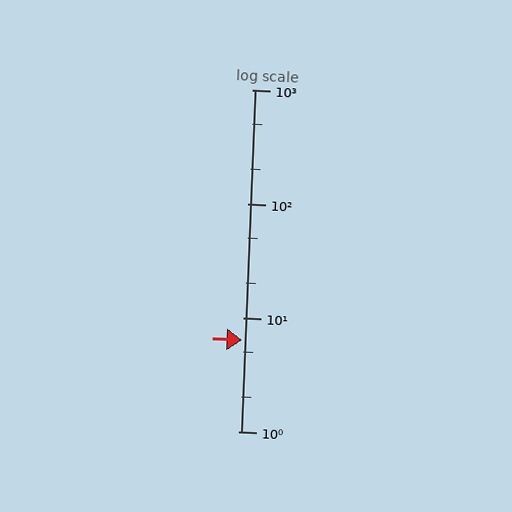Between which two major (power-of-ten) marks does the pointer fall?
The pointer is between 1 and 10.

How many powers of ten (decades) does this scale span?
The scale spans 3 decades, from 1 to 1000.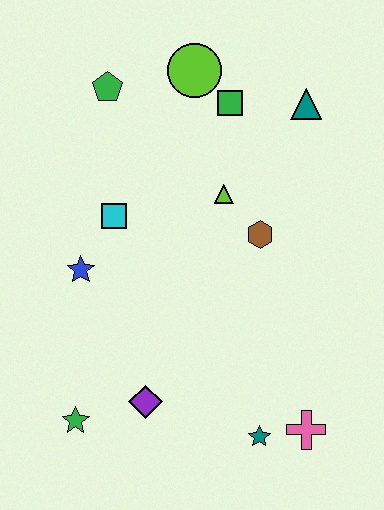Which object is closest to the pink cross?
The teal star is closest to the pink cross.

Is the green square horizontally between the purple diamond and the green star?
No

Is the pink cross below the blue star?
Yes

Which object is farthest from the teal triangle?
The green star is farthest from the teal triangle.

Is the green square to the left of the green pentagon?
No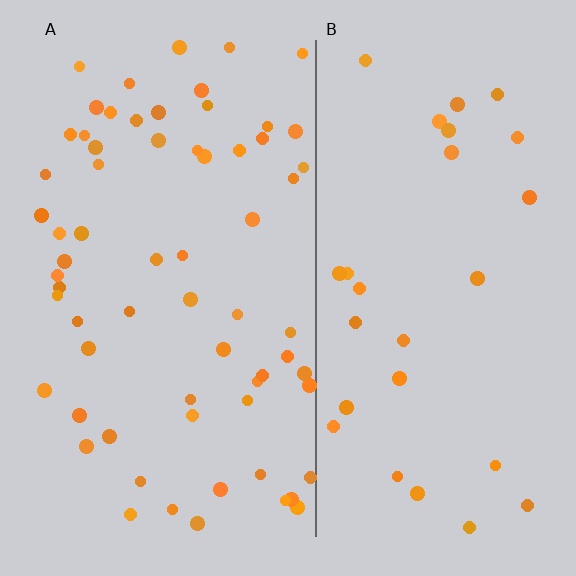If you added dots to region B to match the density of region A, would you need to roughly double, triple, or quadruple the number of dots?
Approximately double.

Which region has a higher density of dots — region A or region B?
A (the left).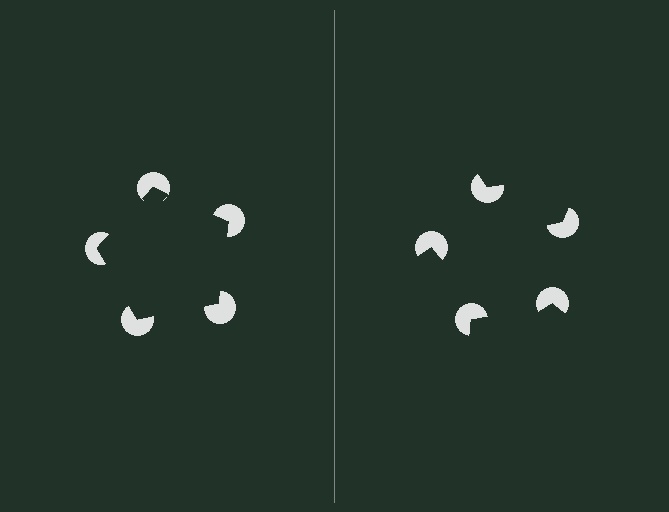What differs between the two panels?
The pac-man discs are positioned identically on both sides; only the wedge orientations differ. On the left they align to a pentagon; on the right they are misaligned.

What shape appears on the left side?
An illusory pentagon.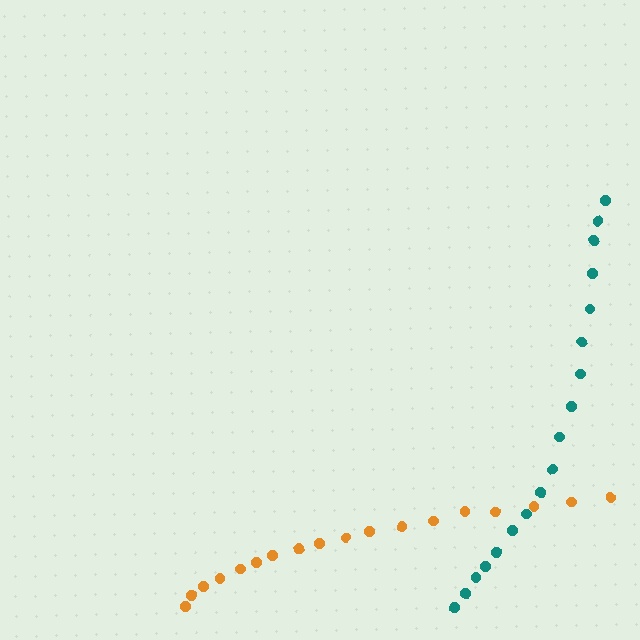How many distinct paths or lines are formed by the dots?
There are 2 distinct paths.